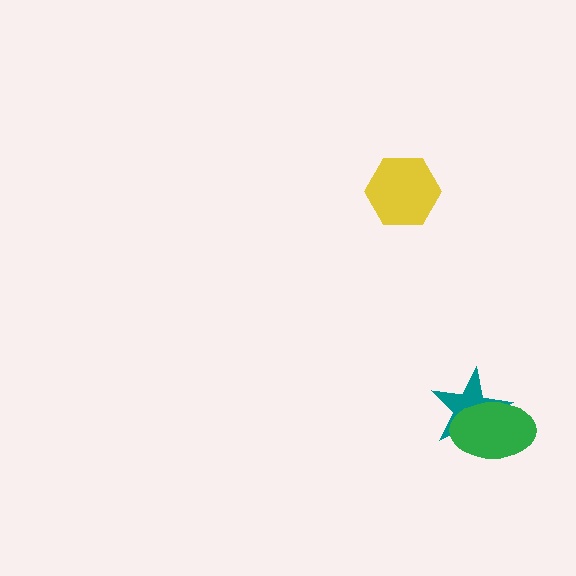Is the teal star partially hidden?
Yes, it is partially covered by another shape.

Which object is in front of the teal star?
The green ellipse is in front of the teal star.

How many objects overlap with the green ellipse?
1 object overlaps with the green ellipse.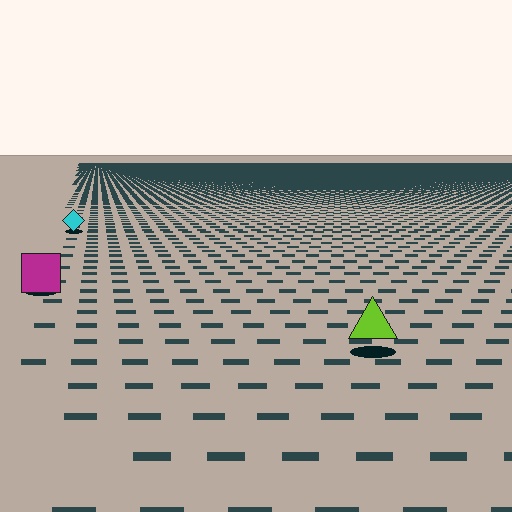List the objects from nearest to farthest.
From nearest to farthest: the lime triangle, the magenta square, the cyan diamond.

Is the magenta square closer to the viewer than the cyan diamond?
Yes. The magenta square is closer — you can tell from the texture gradient: the ground texture is coarser near it.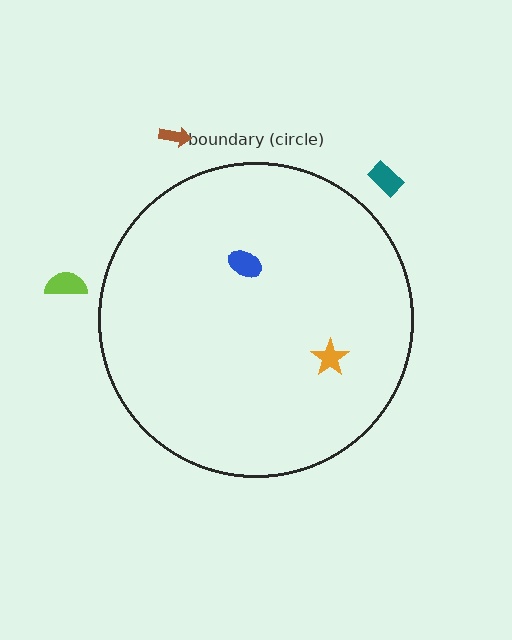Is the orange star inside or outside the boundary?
Inside.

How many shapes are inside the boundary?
2 inside, 3 outside.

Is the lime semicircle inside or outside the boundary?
Outside.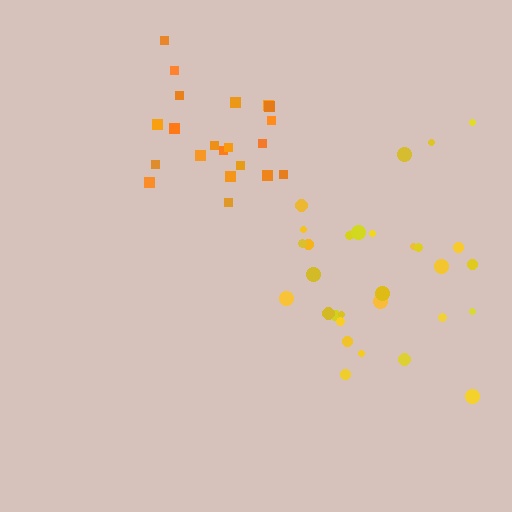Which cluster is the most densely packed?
Orange.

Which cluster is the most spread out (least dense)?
Yellow.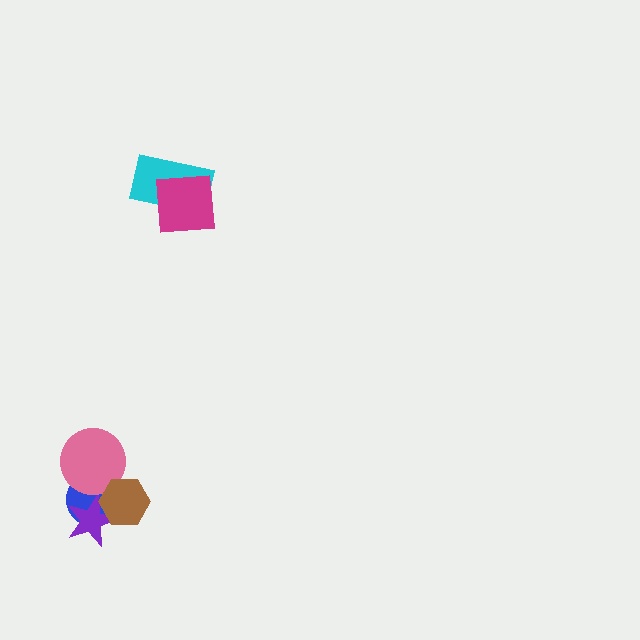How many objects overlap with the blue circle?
3 objects overlap with the blue circle.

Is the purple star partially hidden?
Yes, it is partially covered by another shape.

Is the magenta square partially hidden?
No, no other shape covers it.